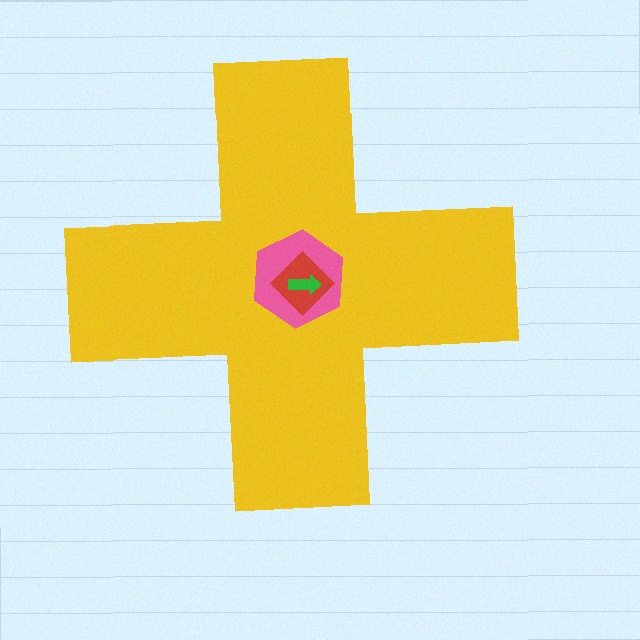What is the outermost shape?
The yellow cross.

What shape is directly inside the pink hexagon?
The red diamond.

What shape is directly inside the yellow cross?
The pink hexagon.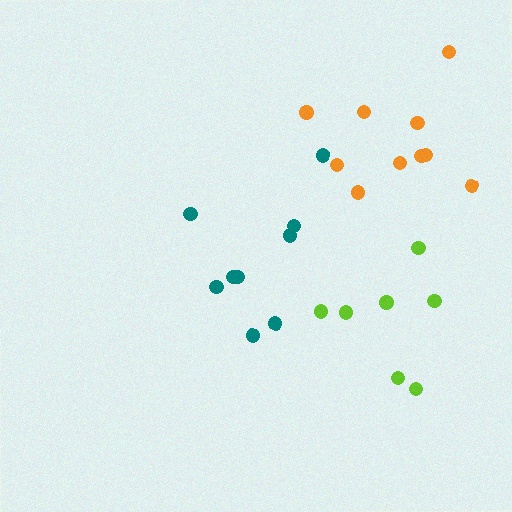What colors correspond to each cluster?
The clusters are colored: teal, orange, lime.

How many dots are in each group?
Group 1: 9 dots, Group 2: 10 dots, Group 3: 7 dots (26 total).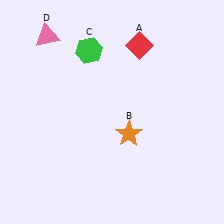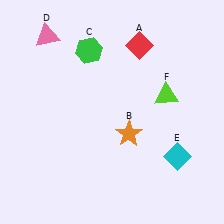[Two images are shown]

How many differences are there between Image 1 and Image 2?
There are 2 differences between the two images.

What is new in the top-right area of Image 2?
A lime triangle (F) was added in the top-right area of Image 2.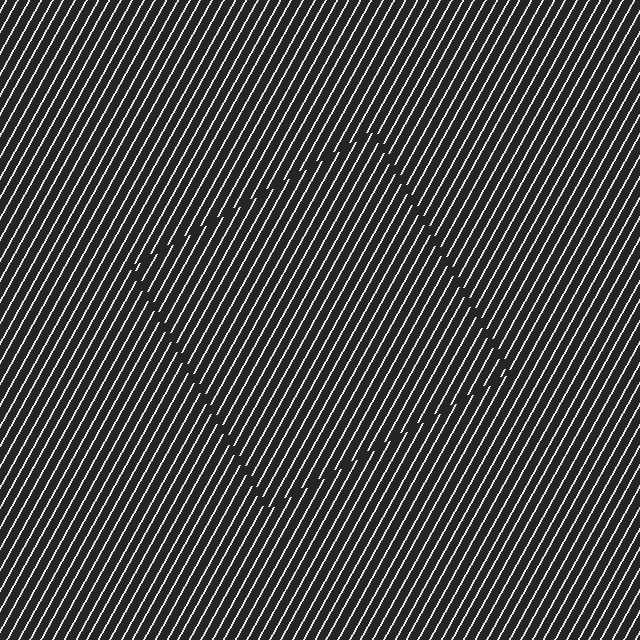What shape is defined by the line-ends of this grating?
An illusory square. The interior of the shape contains the same grating, shifted by half a period — the contour is defined by the phase discontinuity where line-ends from the inner and outer gratings abut.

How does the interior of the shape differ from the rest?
The interior of the shape contains the same grating, shifted by half a period — the contour is defined by the phase discontinuity where line-ends from the inner and outer gratings abut.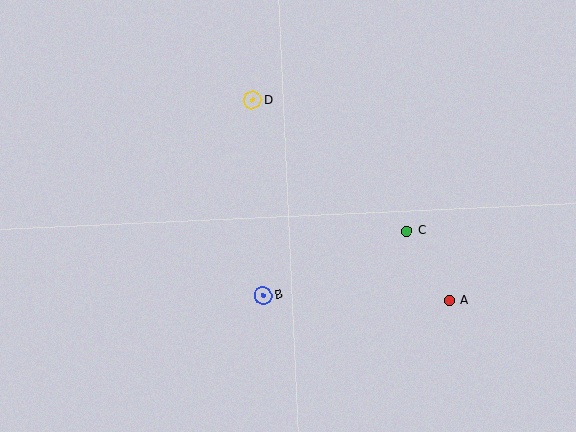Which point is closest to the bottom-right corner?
Point A is closest to the bottom-right corner.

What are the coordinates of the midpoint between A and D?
The midpoint between A and D is at (351, 200).